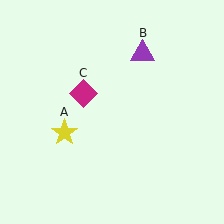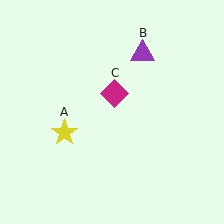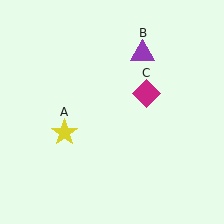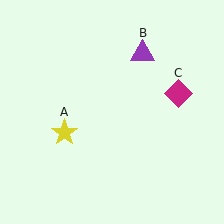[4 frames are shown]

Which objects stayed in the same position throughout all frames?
Yellow star (object A) and purple triangle (object B) remained stationary.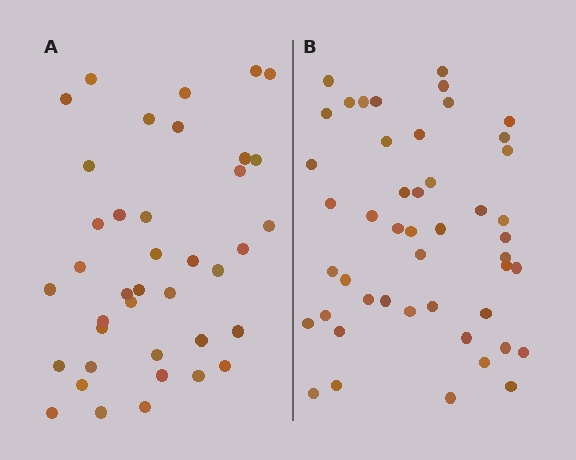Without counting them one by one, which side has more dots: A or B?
Region B (the right region) has more dots.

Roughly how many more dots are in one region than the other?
Region B has roughly 8 or so more dots than region A.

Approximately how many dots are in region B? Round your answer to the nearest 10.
About 50 dots. (The exact count is 47, which rounds to 50.)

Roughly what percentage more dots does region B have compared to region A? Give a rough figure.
About 20% more.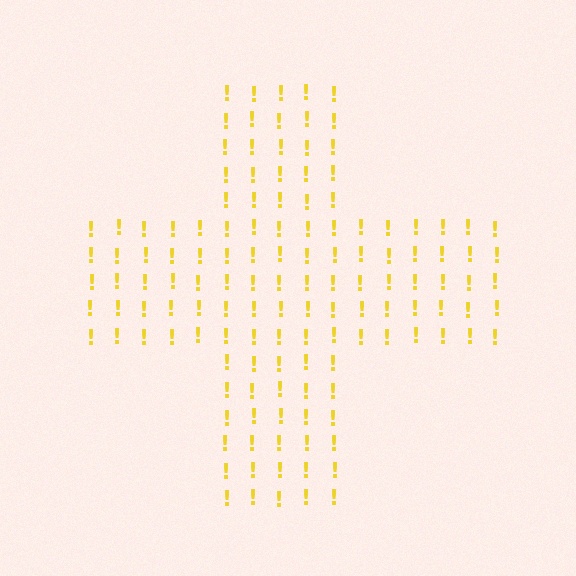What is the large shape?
The large shape is a cross.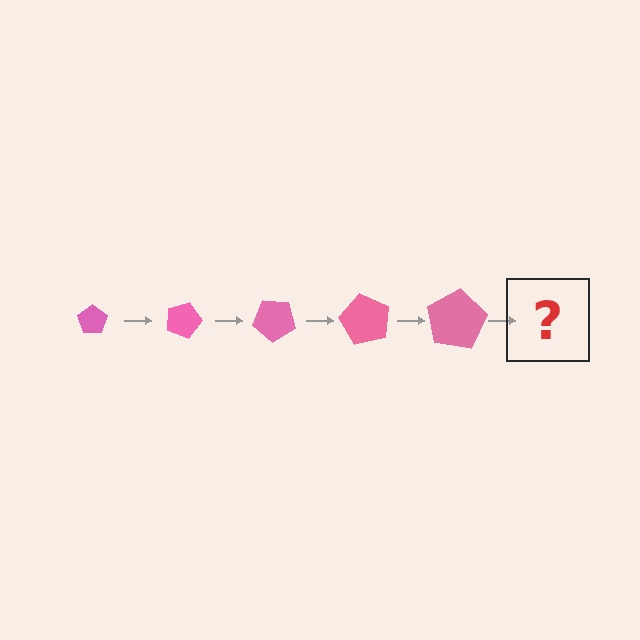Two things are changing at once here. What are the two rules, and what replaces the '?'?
The two rules are that the pentagon grows larger each step and it rotates 20 degrees each step. The '?' should be a pentagon, larger than the previous one and rotated 100 degrees from the start.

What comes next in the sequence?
The next element should be a pentagon, larger than the previous one and rotated 100 degrees from the start.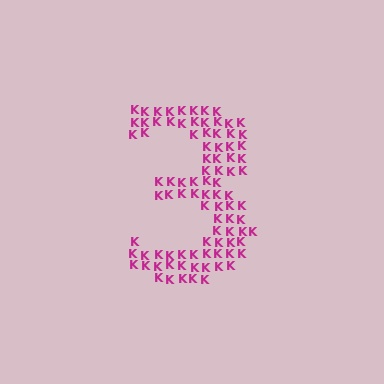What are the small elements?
The small elements are letter K's.